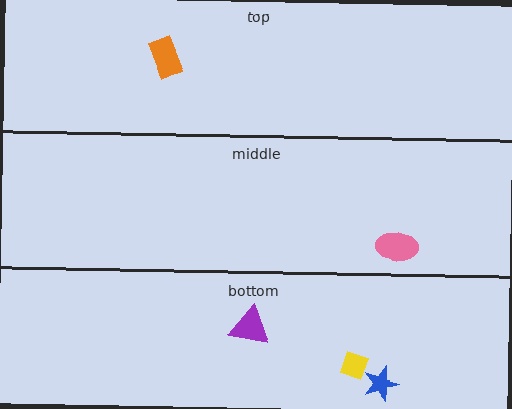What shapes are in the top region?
The orange rectangle.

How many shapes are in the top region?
1.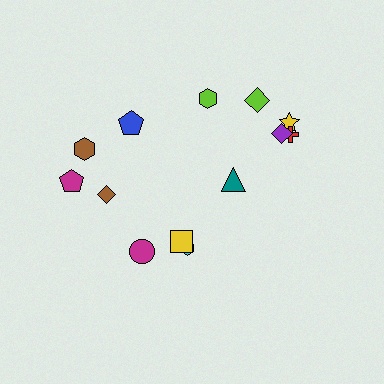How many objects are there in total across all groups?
There are 13 objects.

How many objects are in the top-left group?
There are 4 objects.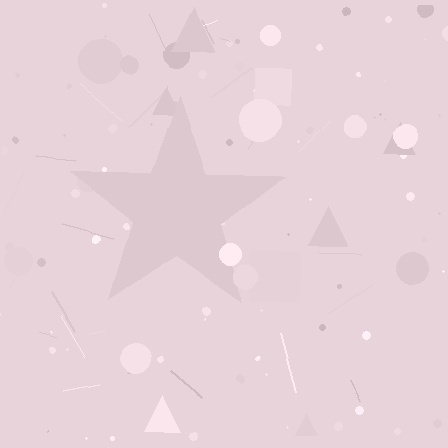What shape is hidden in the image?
A star is hidden in the image.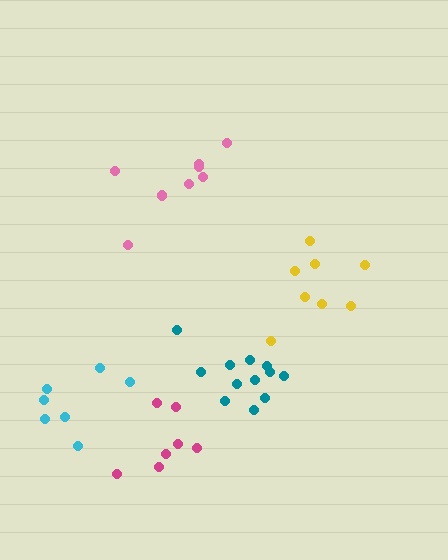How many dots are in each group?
Group 1: 12 dots, Group 2: 9 dots, Group 3: 7 dots, Group 4: 7 dots, Group 5: 8 dots (43 total).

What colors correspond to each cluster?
The clusters are colored: teal, pink, cyan, magenta, yellow.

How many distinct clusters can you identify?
There are 5 distinct clusters.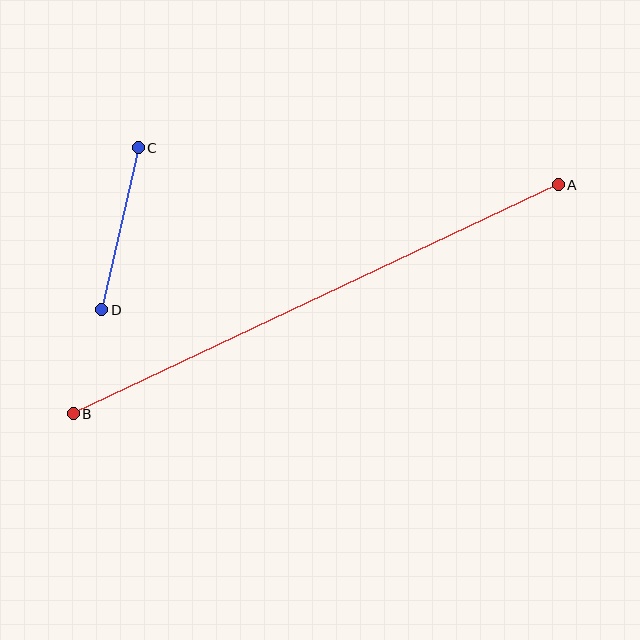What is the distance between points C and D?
The distance is approximately 166 pixels.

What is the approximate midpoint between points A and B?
The midpoint is at approximately (316, 299) pixels.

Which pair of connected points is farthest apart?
Points A and B are farthest apart.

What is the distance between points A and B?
The distance is approximately 536 pixels.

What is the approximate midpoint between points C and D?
The midpoint is at approximately (120, 229) pixels.